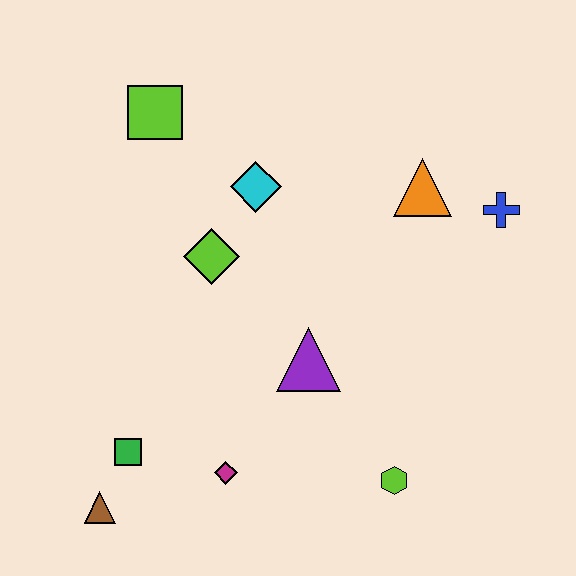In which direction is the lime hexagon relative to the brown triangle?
The lime hexagon is to the right of the brown triangle.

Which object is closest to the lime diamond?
The cyan diamond is closest to the lime diamond.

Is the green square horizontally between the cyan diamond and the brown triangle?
Yes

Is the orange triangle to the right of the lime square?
Yes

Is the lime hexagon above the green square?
No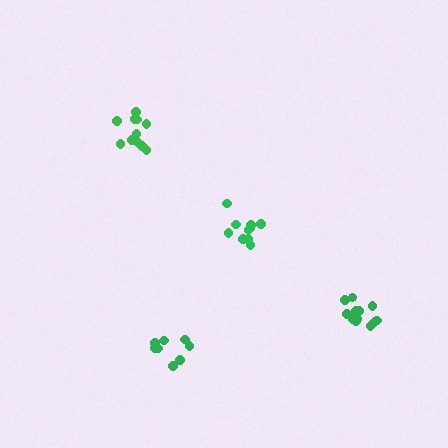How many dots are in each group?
Group 1: 10 dots, Group 2: 11 dots, Group 3: 8 dots, Group 4: 12 dots (41 total).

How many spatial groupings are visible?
There are 4 spatial groupings.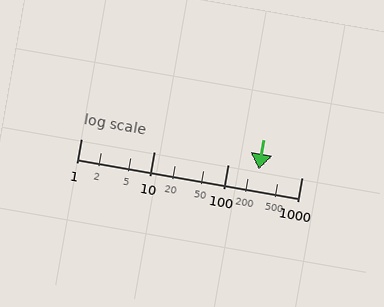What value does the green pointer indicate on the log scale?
The pointer indicates approximately 260.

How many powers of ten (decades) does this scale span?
The scale spans 3 decades, from 1 to 1000.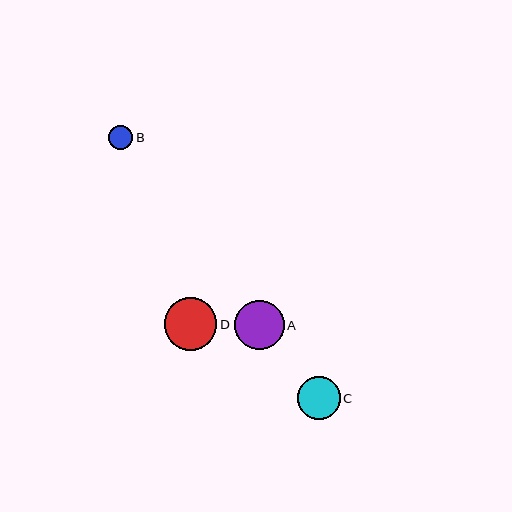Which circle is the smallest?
Circle B is the smallest with a size of approximately 24 pixels.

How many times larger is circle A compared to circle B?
Circle A is approximately 2.1 times the size of circle B.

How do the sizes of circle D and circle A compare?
Circle D and circle A are approximately the same size.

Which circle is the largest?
Circle D is the largest with a size of approximately 53 pixels.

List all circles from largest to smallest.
From largest to smallest: D, A, C, B.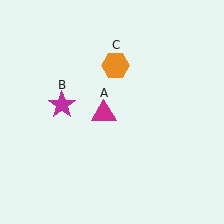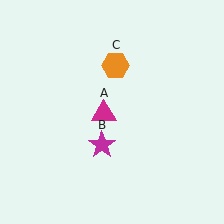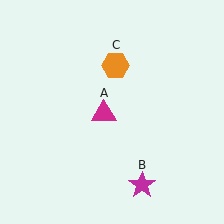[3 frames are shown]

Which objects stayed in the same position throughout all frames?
Magenta triangle (object A) and orange hexagon (object C) remained stationary.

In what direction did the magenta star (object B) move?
The magenta star (object B) moved down and to the right.